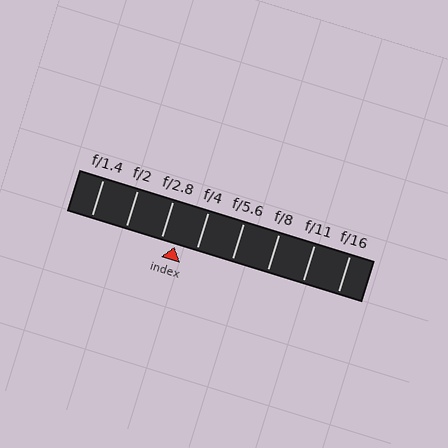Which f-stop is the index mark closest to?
The index mark is closest to f/2.8.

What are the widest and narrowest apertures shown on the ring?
The widest aperture shown is f/1.4 and the narrowest is f/16.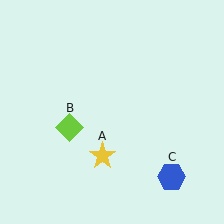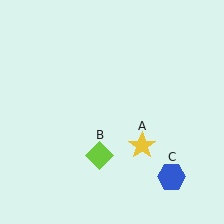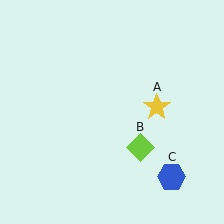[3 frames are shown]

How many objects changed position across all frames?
2 objects changed position: yellow star (object A), lime diamond (object B).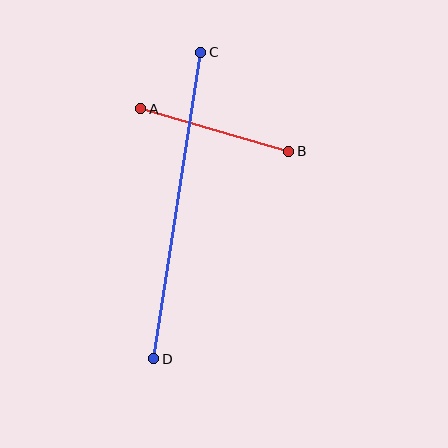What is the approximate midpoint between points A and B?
The midpoint is at approximately (215, 130) pixels.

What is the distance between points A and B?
The distance is approximately 154 pixels.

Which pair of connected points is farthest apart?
Points C and D are farthest apart.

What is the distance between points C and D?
The distance is approximately 310 pixels.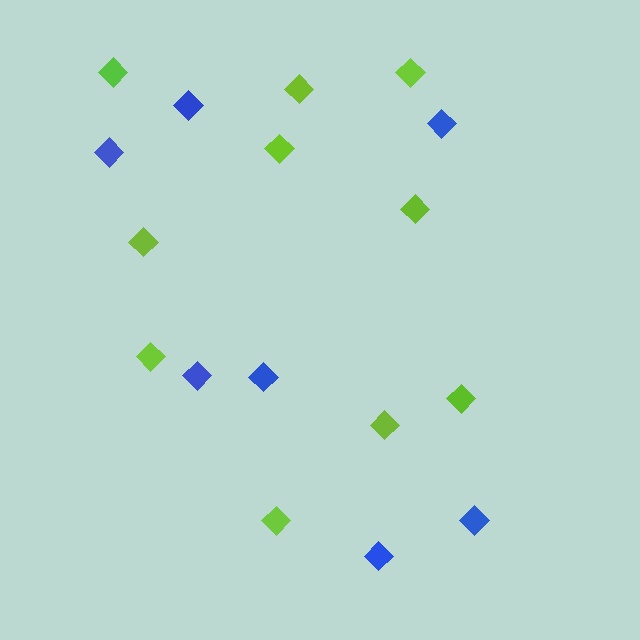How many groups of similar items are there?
There are 2 groups: one group of blue diamonds (7) and one group of lime diamonds (10).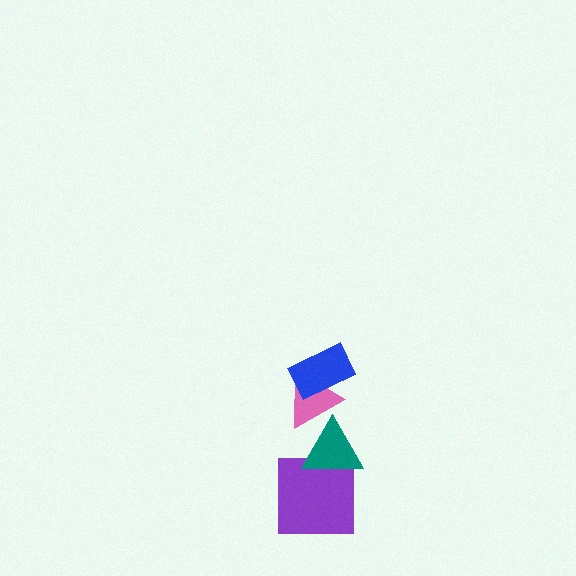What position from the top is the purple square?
The purple square is 4th from the top.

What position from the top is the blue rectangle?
The blue rectangle is 1st from the top.